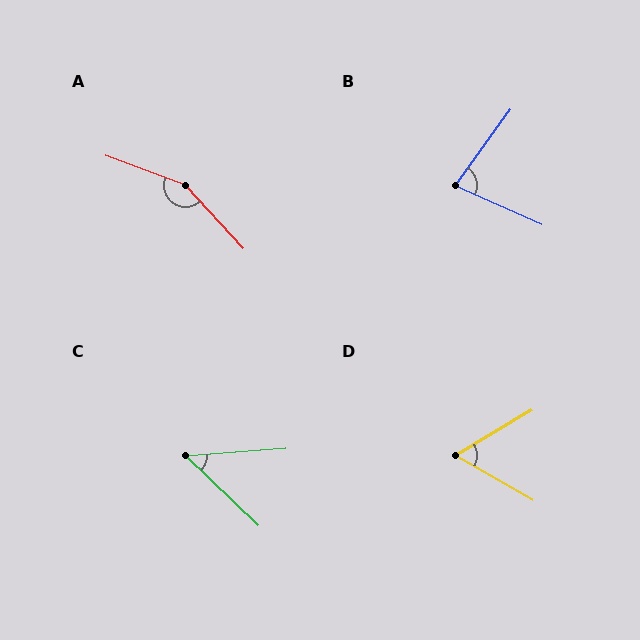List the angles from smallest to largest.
C (47°), D (61°), B (78°), A (153°).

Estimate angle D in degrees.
Approximately 61 degrees.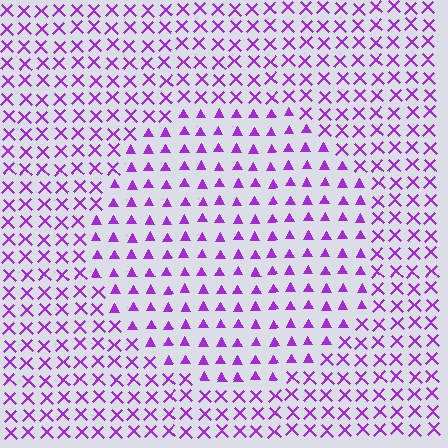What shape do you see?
I see a circle.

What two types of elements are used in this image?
The image uses triangles inside the circle region and X marks outside it.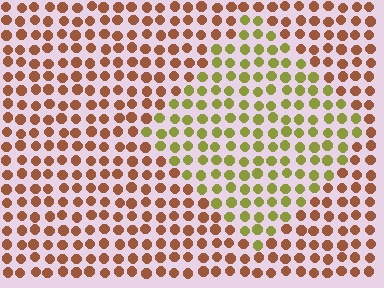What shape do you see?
I see a diamond.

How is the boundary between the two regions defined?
The boundary is defined purely by a slight shift in hue (about 54 degrees). Spacing, size, and orientation are identical on both sides.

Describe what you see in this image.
The image is filled with small brown elements in a uniform arrangement. A diamond-shaped region is visible where the elements are tinted to a slightly different hue, forming a subtle color boundary.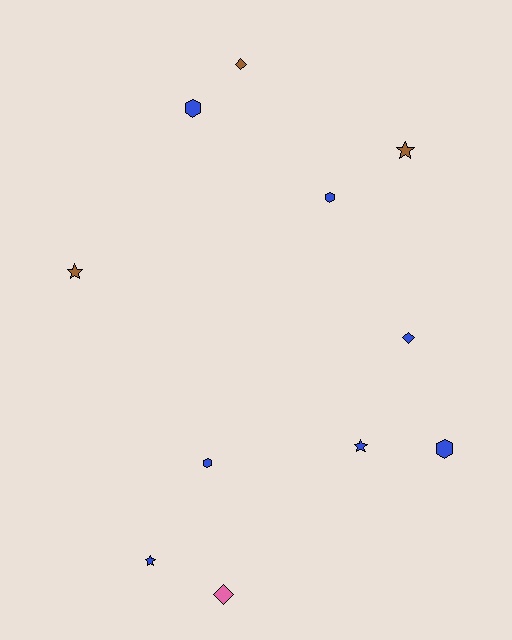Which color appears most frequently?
Blue, with 7 objects.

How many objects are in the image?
There are 11 objects.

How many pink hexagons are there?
There are no pink hexagons.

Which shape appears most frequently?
Star, with 4 objects.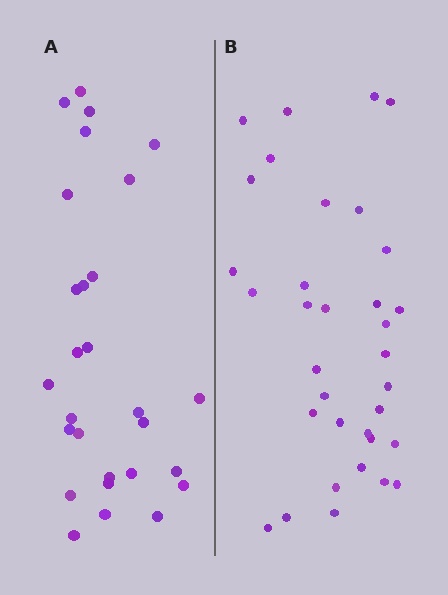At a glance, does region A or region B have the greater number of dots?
Region B (the right region) has more dots.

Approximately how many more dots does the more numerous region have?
Region B has about 6 more dots than region A.